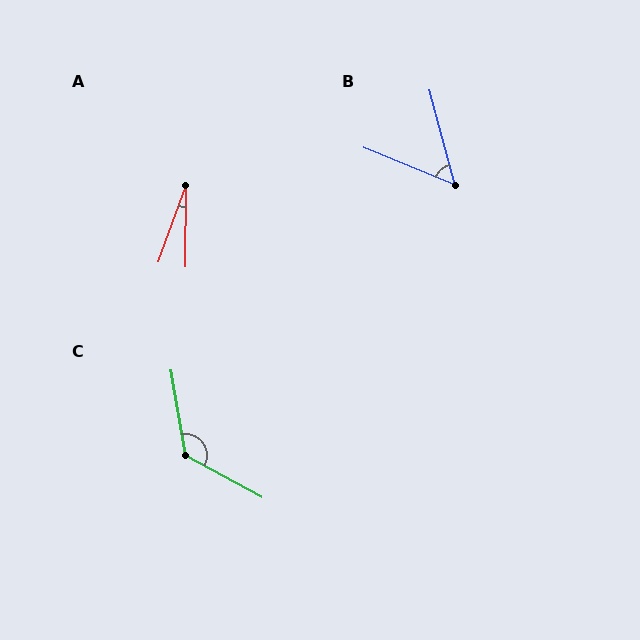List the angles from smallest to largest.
A (19°), B (53°), C (128°).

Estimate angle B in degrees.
Approximately 53 degrees.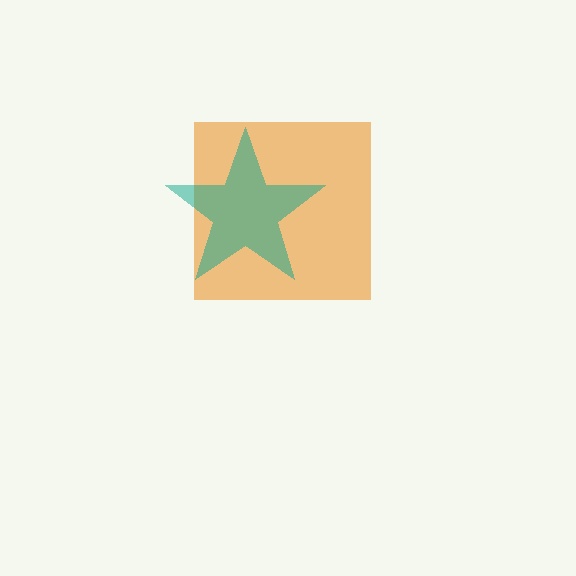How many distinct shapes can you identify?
There are 2 distinct shapes: an orange square, a teal star.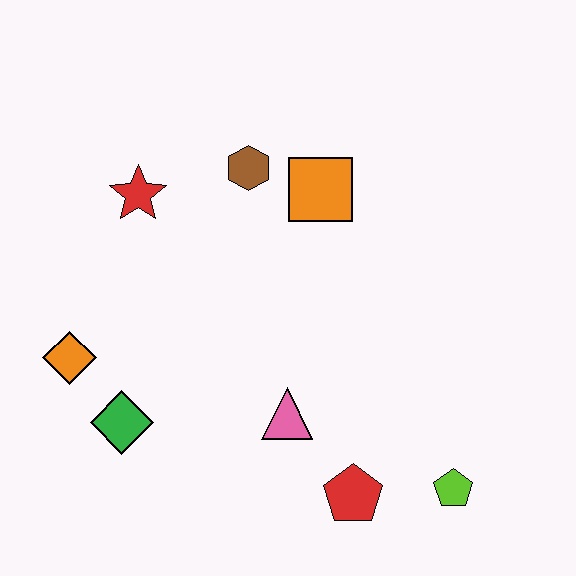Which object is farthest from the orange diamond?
The lime pentagon is farthest from the orange diamond.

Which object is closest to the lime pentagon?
The red pentagon is closest to the lime pentagon.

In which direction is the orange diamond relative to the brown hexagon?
The orange diamond is below the brown hexagon.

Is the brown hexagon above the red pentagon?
Yes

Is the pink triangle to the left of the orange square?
Yes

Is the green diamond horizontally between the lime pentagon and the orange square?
No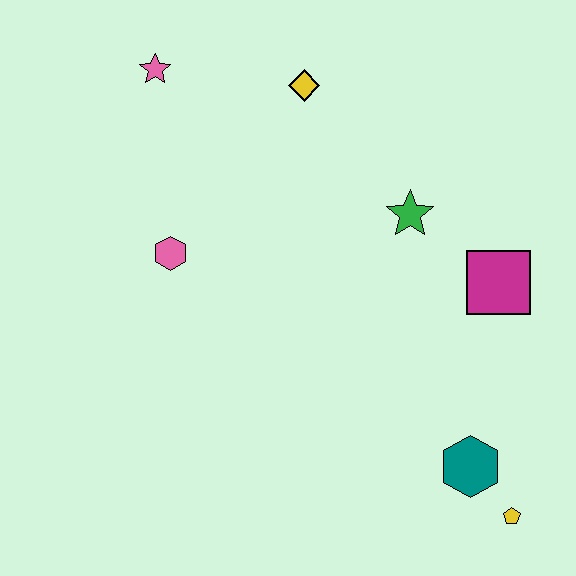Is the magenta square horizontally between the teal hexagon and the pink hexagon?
No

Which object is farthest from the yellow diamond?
The yellow pentagon is farthest from the yellow diamond.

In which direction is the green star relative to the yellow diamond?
The green star is below the yellow diamond.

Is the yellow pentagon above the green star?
No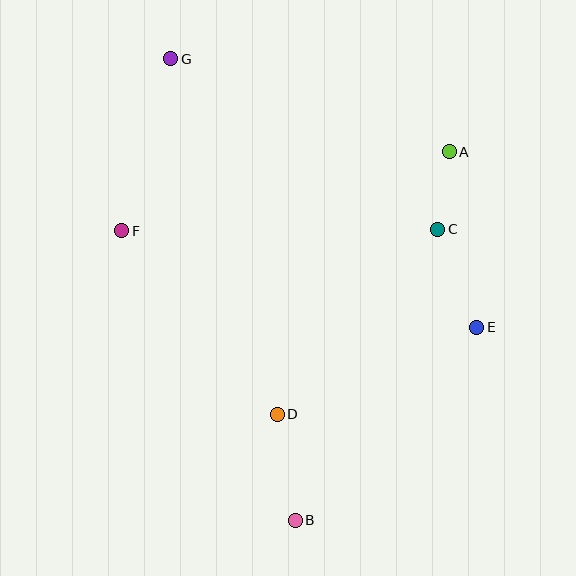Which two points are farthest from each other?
Points B and G are farthest from each other.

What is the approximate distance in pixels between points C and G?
The distance between C and G is approximately 317 pixels.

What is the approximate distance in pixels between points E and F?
The distance between E and F is approximately 368 pixels.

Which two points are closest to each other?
Points A and C are closest to each other.